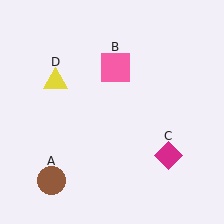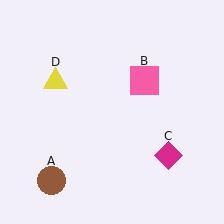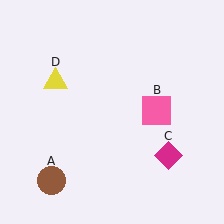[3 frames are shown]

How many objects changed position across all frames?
1 object changed position: pink square (object B).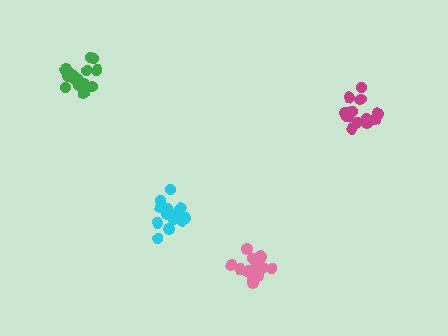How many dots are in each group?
Group 1: 16 dots, Group 2: 17 dots, Group 3: 14 dots, Group 4: 14 dots (61 total).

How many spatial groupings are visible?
There are 4 spatial groupings.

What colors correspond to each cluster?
The clusters are colored: pink, green, magenta, cyan.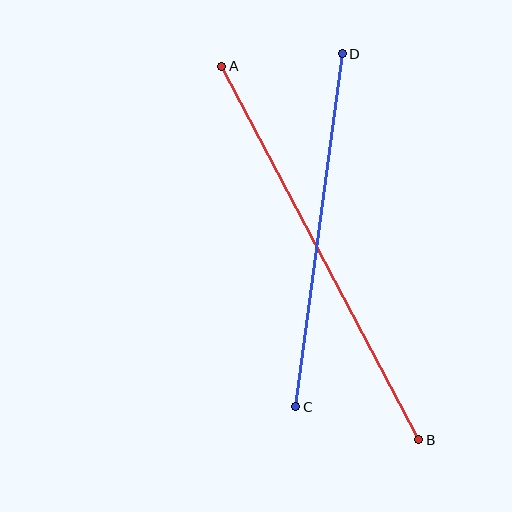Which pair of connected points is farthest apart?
Points A and B are farthest apart.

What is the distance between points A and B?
The distance is approximately 422 pixels.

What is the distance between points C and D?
The distance is approximately 356 pixels.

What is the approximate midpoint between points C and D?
The midpoint is at approximately (319, 230) pixels.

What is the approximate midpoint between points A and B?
The midpoint is at approximately (320, 253) pixels.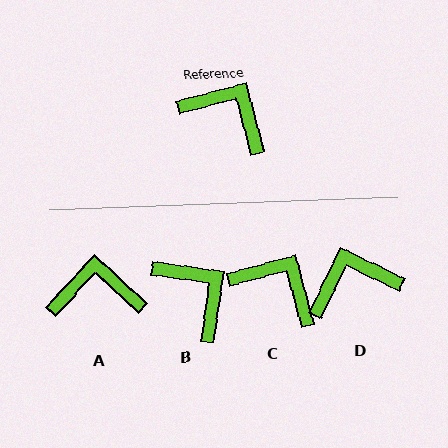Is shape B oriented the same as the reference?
No, it is off by about 23 degrees.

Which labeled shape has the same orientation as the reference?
C.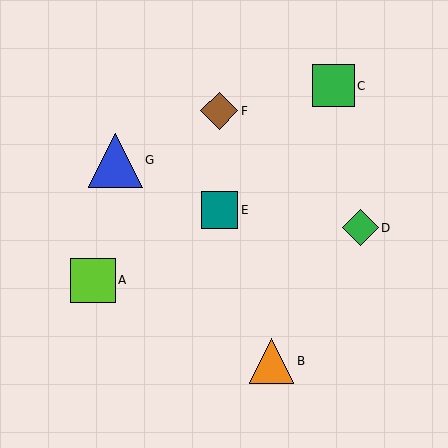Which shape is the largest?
The blue triangle (labeled G) is the largest.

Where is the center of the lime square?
The center of the lime square is at (93, 280).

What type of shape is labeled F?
Shape F is a brown diamond.